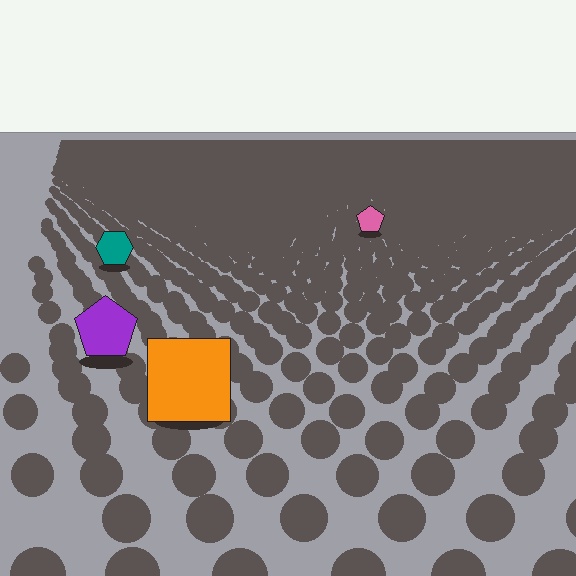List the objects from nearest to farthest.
From nearest to farthest: the orange square, the purple pentagon, the teal hexagon, the pink pentagon.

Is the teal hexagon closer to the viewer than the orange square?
No. The orange square is closer — you can tell from the texture gradient: the ground texture is coarser near it.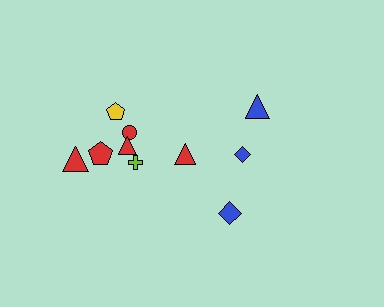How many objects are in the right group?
There are 3 objects.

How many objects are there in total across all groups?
There are 10 objects.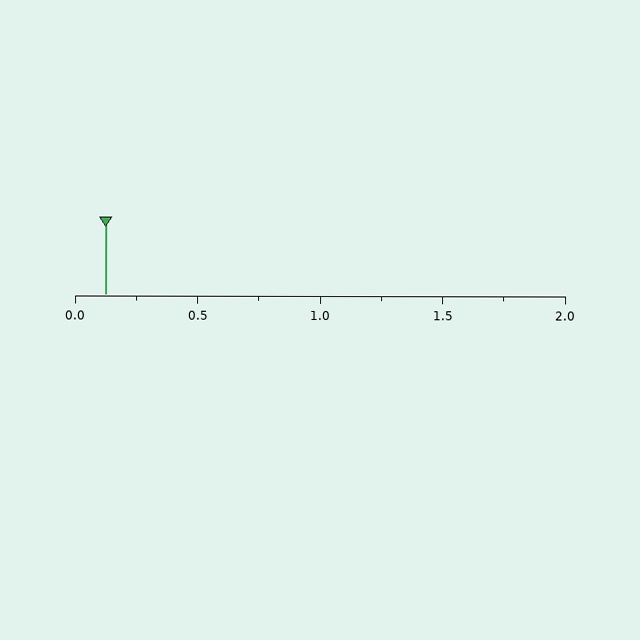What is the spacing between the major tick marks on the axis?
The major ticks are spaced 0.5 apart.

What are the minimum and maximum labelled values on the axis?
The axis runs from 0.0 to 2.0.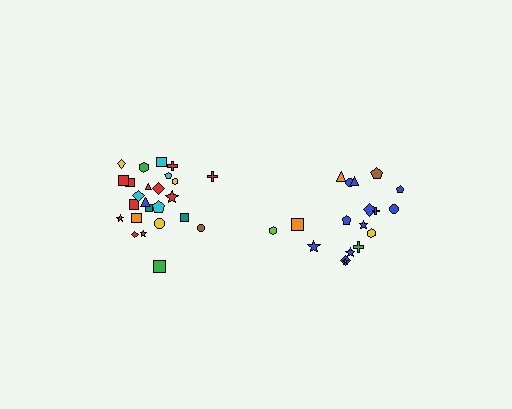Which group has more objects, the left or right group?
The left group.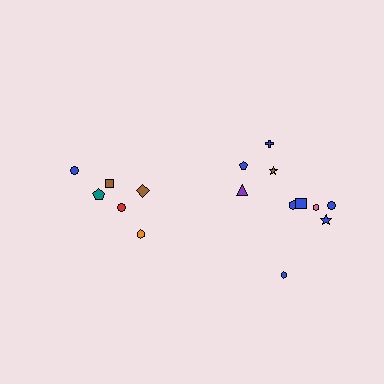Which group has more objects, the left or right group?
The right group.